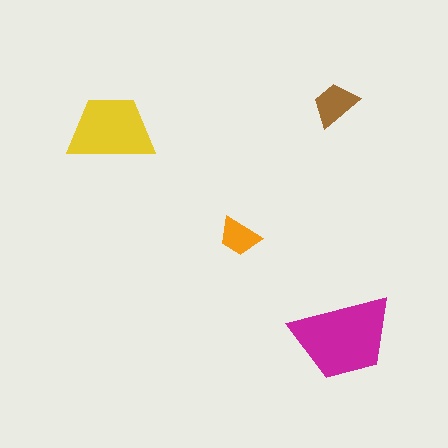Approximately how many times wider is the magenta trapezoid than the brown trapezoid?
About 2 times wider.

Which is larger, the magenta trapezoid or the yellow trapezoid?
The magenta one.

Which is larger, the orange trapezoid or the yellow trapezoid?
The yellow one.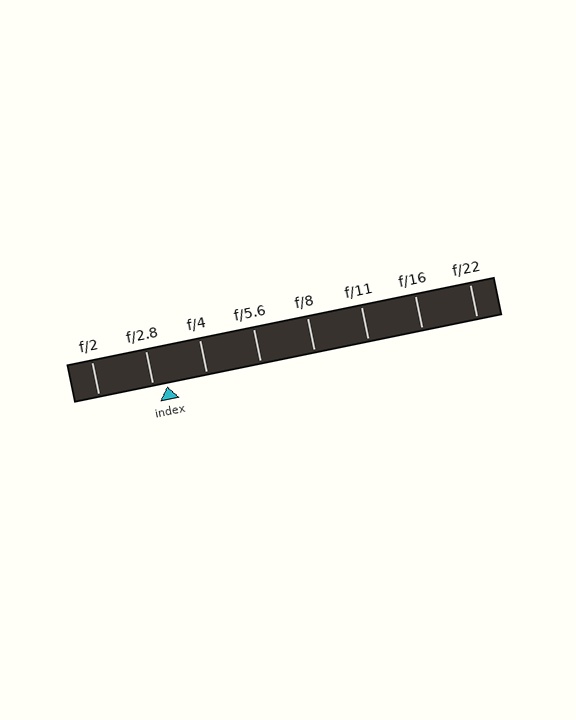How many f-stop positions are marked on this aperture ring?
There are 8 f-stop positions marked.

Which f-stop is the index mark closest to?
The index mark is closest to f/2.8.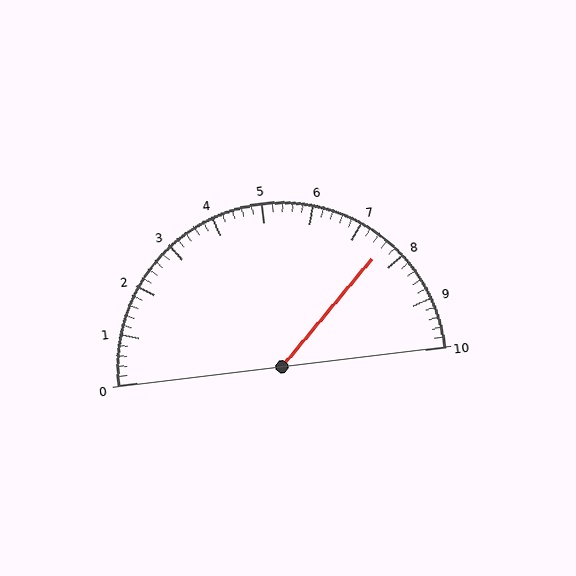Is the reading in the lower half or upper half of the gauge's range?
The reading is in the upper half of the range (0 to 10).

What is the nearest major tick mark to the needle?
The nearest major tick mark is 8.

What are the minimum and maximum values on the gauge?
The gauge ranges from 0 to 10.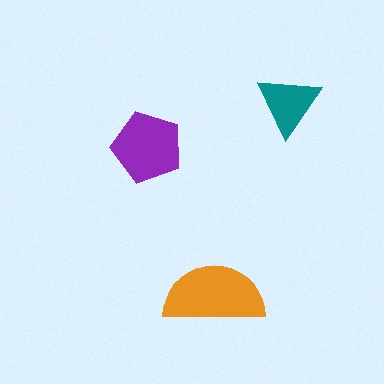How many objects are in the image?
There are 3 objects in the image.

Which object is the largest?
The orange semicircle.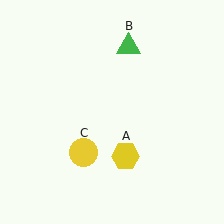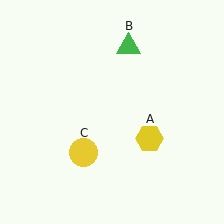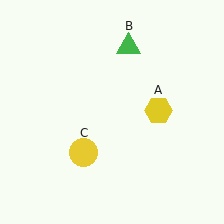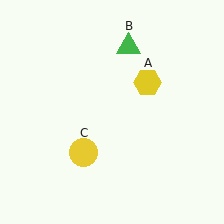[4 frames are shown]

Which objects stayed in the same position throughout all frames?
Green triangle (object B) and yellow circle (object C) remained stationary.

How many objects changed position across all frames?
1 object changed position: yellow hexagon (object A).